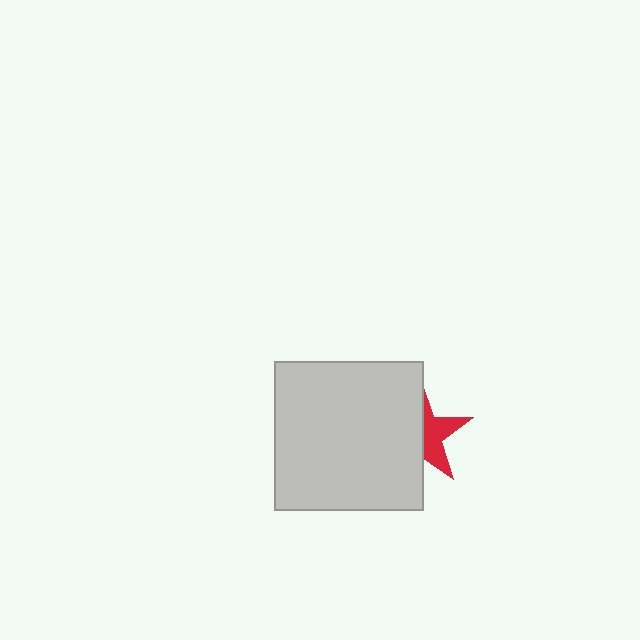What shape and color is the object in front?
The object in front is a light gray square.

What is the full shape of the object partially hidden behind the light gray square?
The partially hidden object is a red star.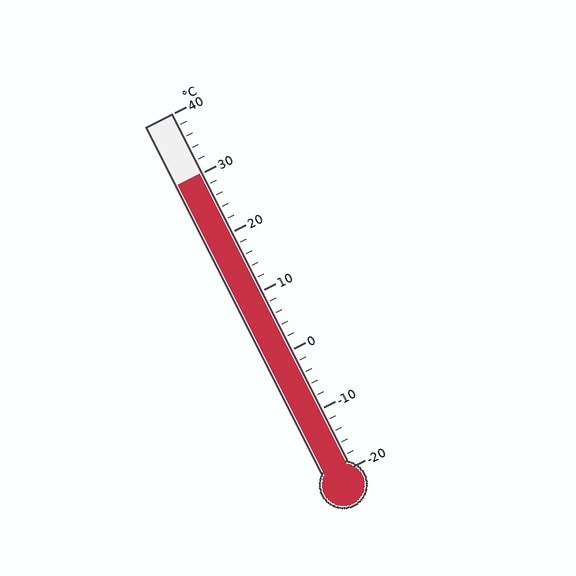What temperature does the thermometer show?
The thermometer shows approximately 30°C.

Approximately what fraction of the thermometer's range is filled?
The thermometer is filled to approximately 85% of its range.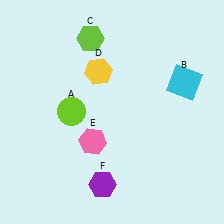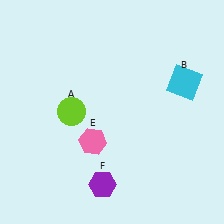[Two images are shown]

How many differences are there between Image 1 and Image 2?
There are 2 differences between the two images.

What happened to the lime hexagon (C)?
The lime hexagon (C) was removed in Image 2. It was in the top-left area of Image 1.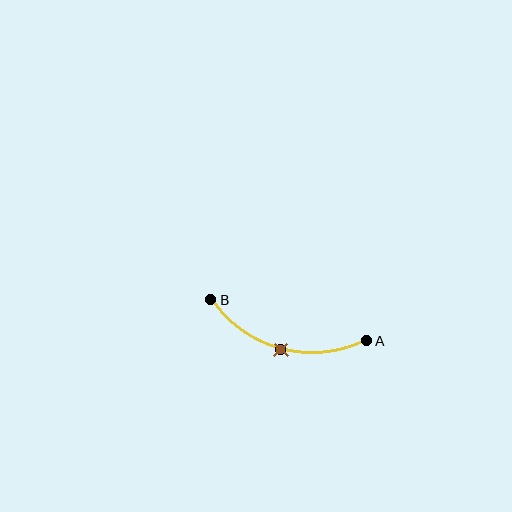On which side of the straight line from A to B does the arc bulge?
The arc bulges below the straight line connecting A and B.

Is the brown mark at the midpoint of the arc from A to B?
Yes. The brown mark lies on the arc at equal arc-length from both A and B — it is the arc midpoint.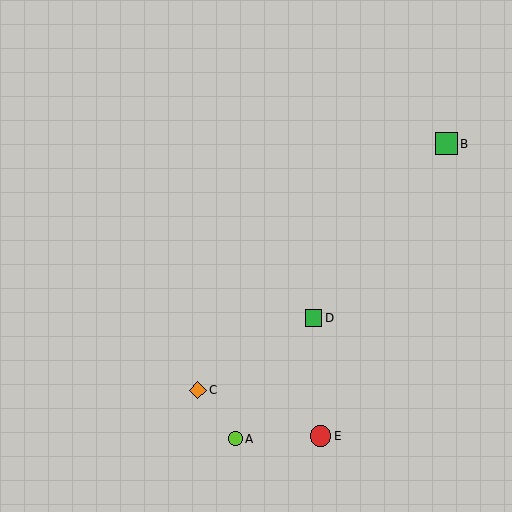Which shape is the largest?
The green square (labeled B) is the largest.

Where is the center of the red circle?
The center of the red circle is at (321, 436).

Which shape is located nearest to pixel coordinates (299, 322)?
The green square (labeled D) at (314, 318) is nearest to that location.